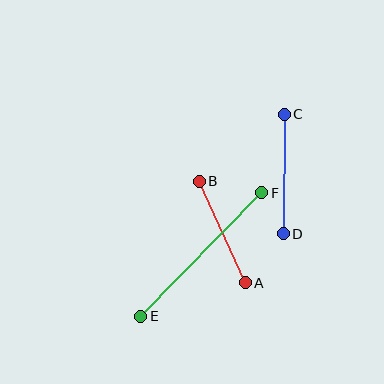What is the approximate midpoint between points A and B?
The midpoint is at approximately (222, 232) pixels.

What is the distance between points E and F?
The distance is approximately 173 pixels.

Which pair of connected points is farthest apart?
Points E and F are farthest apart.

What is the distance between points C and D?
The distance is approximately 120 pixels.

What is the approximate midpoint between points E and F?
The midpoint is at approximately (201, 254) pixels.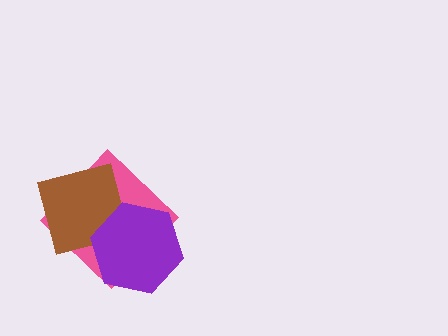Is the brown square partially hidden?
Yes, it is partially covered by another shape.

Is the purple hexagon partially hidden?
No, no other shape covers it.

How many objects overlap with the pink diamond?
2 objects overlap with the pink diamond.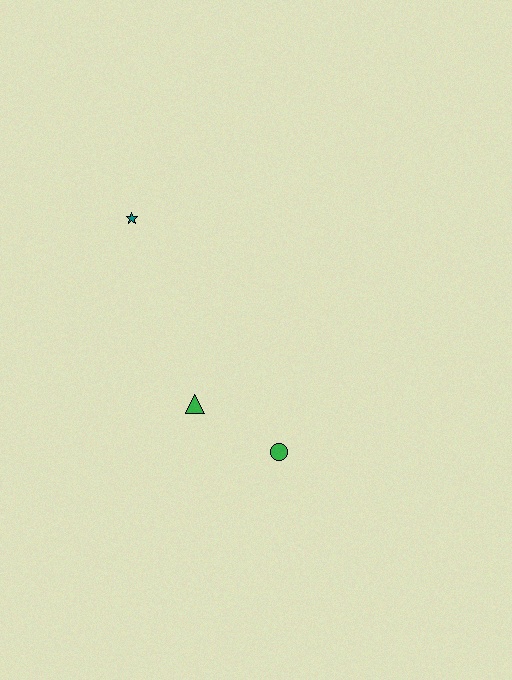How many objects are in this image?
There are 3 objects.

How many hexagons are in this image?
There are no hexagons.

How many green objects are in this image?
There are 2 green objects.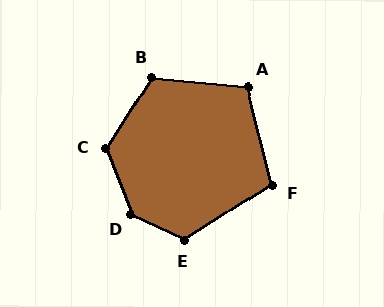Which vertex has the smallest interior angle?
F, at approximately 108 degrees.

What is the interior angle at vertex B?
Approximately 117 degrees (obtuse).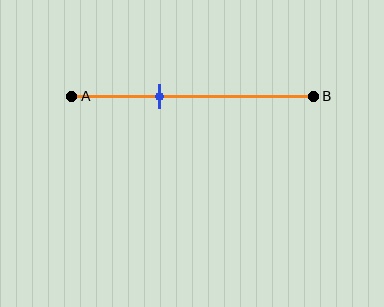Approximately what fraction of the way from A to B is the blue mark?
The blue mark is approximately 35% of the way from A to B.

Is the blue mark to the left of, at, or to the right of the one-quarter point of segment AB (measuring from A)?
The blue mark is to the right of the one-quarter point of segment AB.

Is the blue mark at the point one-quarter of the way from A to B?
No, the mark is at about 35% from A, not at the 25% one-quarter point.